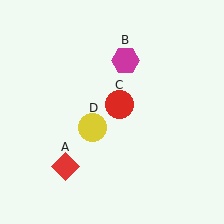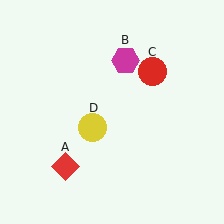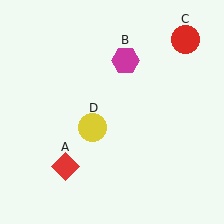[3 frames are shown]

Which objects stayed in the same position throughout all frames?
Red diamond (object A) and magenta hexagon (object B) and yellow circle (object D) remained stationary.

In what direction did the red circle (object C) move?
The red circle (object C) moved up and to the right.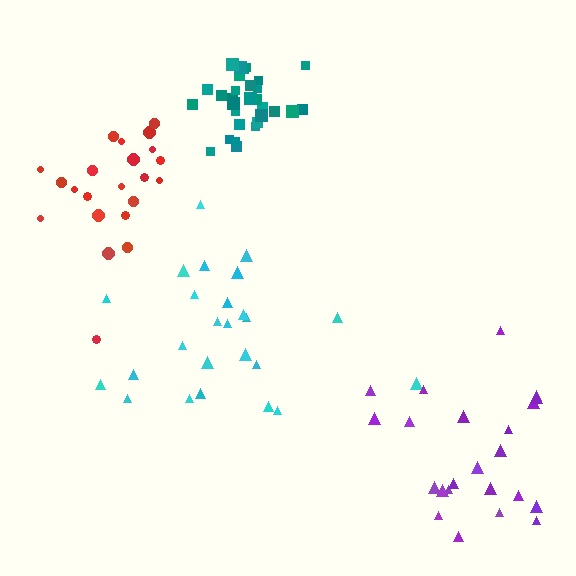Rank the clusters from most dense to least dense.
teal, red, purple, cyan.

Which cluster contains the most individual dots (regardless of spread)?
Teal (30).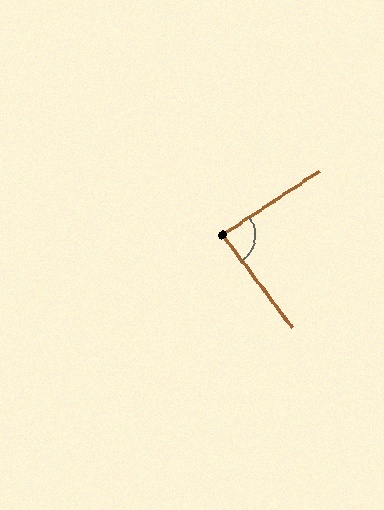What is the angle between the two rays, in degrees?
Approximately 87 degrees.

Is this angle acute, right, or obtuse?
It is approximately a right angle.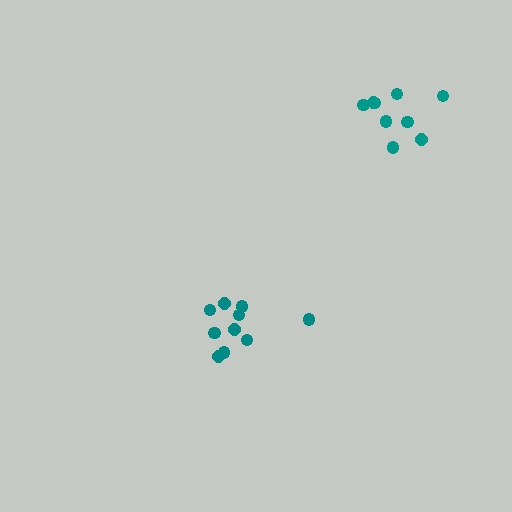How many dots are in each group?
Group 1: 9 dots, Group 2: 10 dots (19 total).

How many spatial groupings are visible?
There are 2 spatial groupings.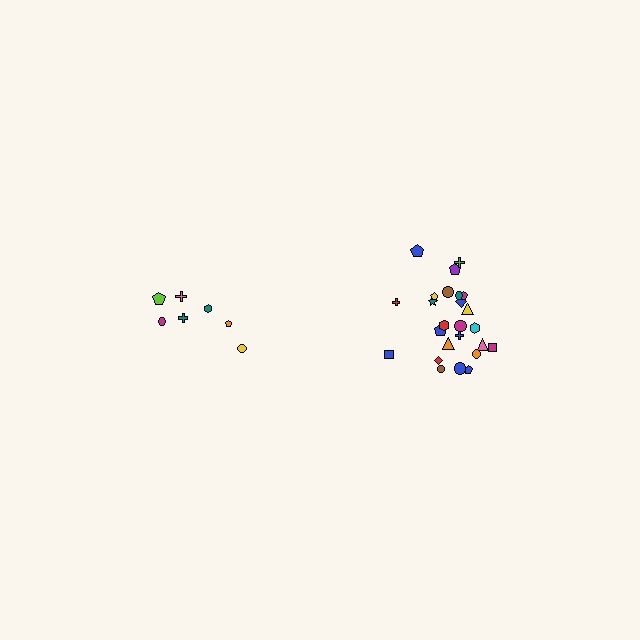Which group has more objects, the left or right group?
The right group.